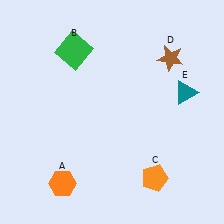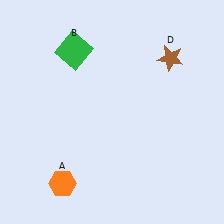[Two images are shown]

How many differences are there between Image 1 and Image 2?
There are 2 differences between the two images.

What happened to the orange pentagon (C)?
The orange pentagon (C) was removed in Image 2. It was in the bottom-right area of Image 1.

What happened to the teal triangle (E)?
The teal triangle (E) was removed in Image 2. It was in the top-right area of Image 1.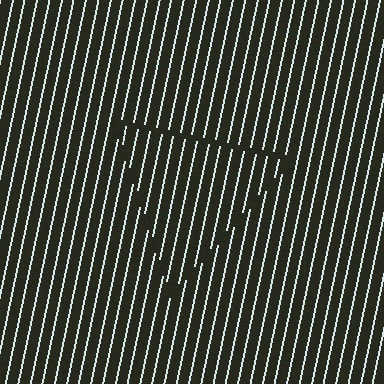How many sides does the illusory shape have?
3 sides — the line-ends trace a triangle.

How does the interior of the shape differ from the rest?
The interior of the shape contains the same grating, shifted by half a period — the contour is defined by the phase discontinuity where line-ends from the inner and outer gratings abut.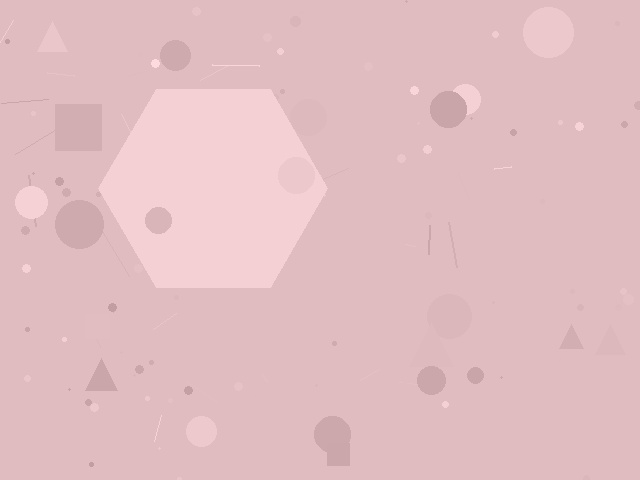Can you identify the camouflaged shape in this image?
The camouflaged shape is a hexagon.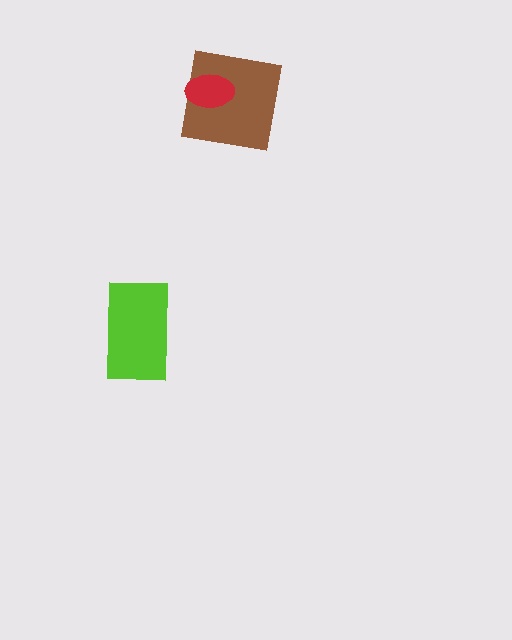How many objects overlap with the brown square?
1 object overlaps with the brown square.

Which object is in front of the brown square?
The red ellipse is in front of the brown square.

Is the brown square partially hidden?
Yes, it is partially covered by another shape.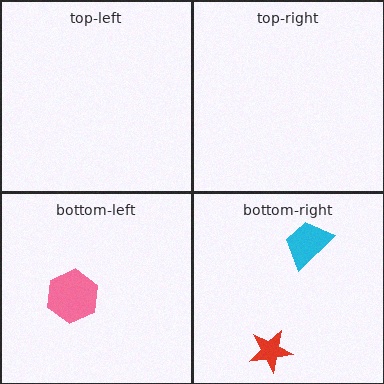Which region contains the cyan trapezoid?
The bottom-right region.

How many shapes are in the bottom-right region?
2.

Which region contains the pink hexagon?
The bottom-left region.